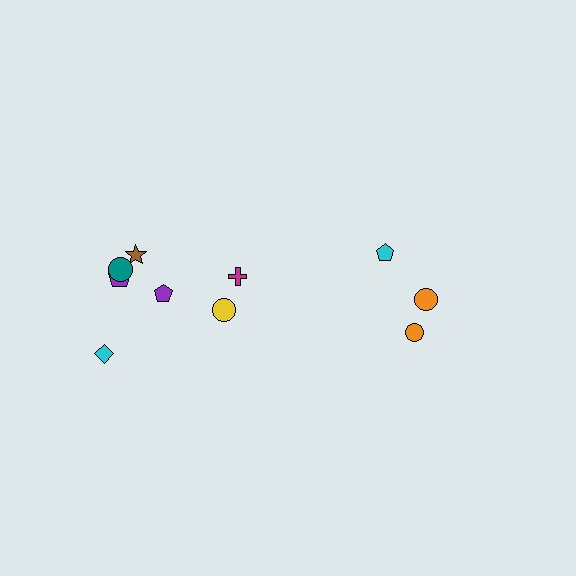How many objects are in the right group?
There are 3 objects.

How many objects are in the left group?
There are 7 objects.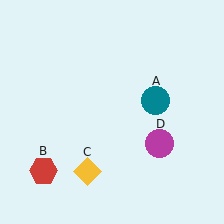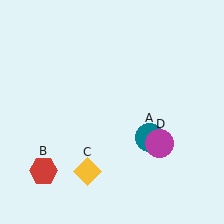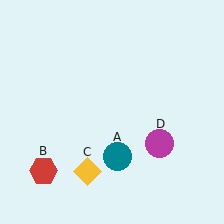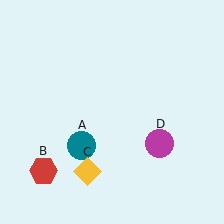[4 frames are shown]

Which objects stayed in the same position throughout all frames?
Red hexagon (object B) and yellow diamond (object C) and magenta circle (object D) remained stationary.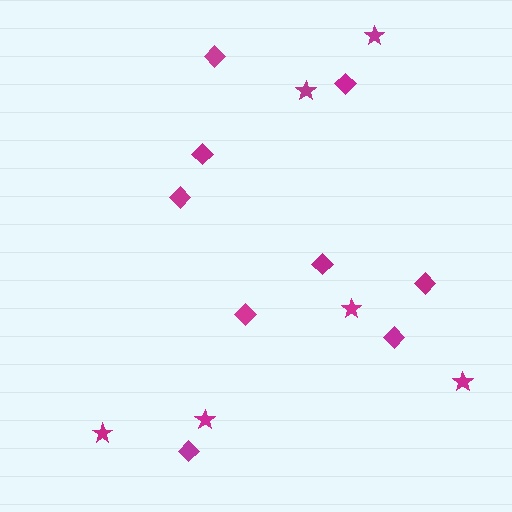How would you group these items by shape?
There are 2 groups: one group of diamonds (9) and one group of stars (6).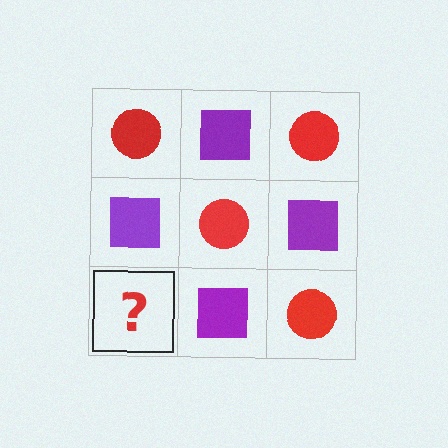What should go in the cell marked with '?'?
The missing cell should contain a red circle.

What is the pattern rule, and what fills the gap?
The rule is that it alternates red circle and purple square in a checkerboard pattern. The gap should be filled with a red circle.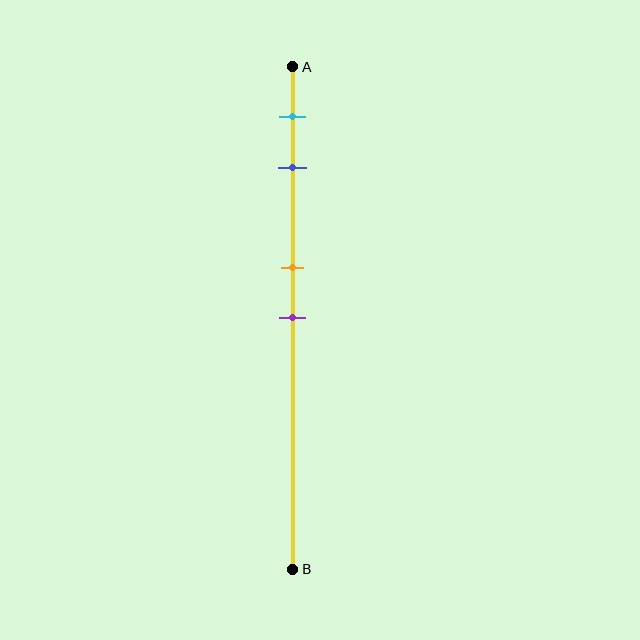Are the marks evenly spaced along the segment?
No, the marks are not evenly spaced.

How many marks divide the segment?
There are 4 marks dividing the segment.